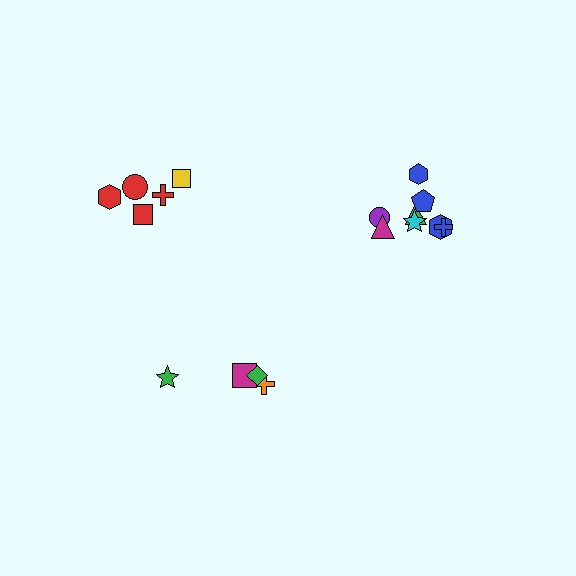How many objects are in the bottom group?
There are 4 objects.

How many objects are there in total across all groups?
There are 17 objects.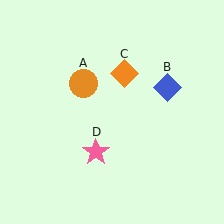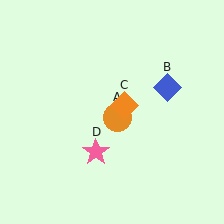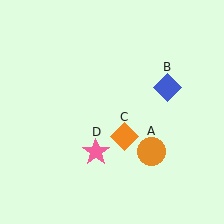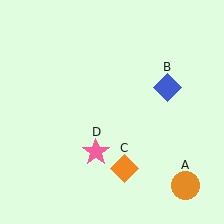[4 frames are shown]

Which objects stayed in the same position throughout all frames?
Blue diamond (object B) and pink star (object D) remained stationary.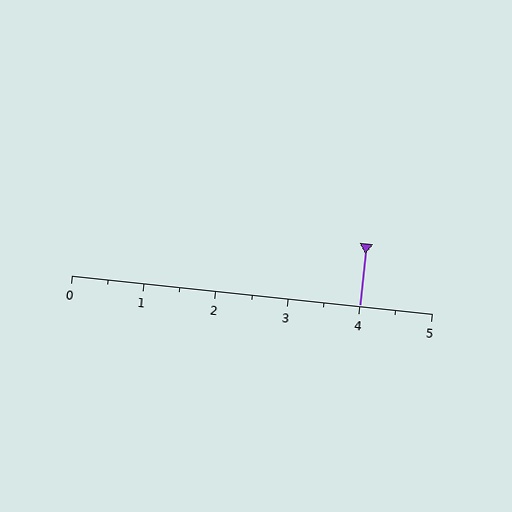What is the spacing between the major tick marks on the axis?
The major ticks are spaced 1 apart.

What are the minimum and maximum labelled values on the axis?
The axis runs from 0 to 5.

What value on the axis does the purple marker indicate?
The marker indicates approximately 4.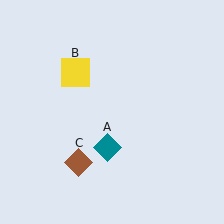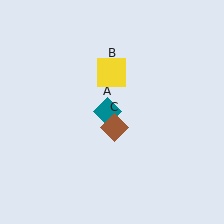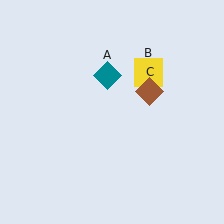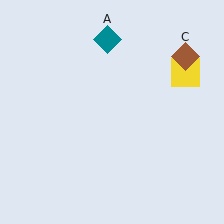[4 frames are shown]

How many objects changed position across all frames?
3 objects changed position: teal diamond (object A), yellow square (object B), brown diamond (object C).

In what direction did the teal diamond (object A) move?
The teal diamond (object A) moved up.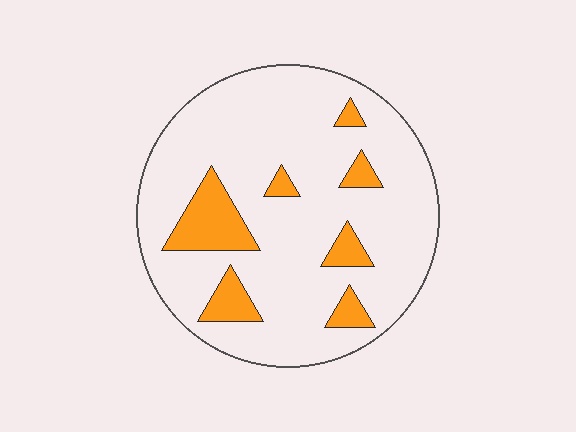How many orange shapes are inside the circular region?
7.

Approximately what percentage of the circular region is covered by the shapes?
Approximately 15%.